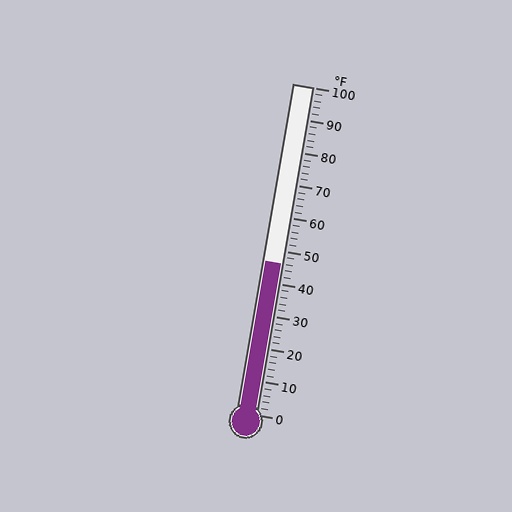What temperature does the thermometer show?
The thermometer shows approximately 46°F.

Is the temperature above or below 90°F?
The temperature is below 90°F.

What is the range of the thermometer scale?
The thermometer scale ranges from 0°F to 100°F.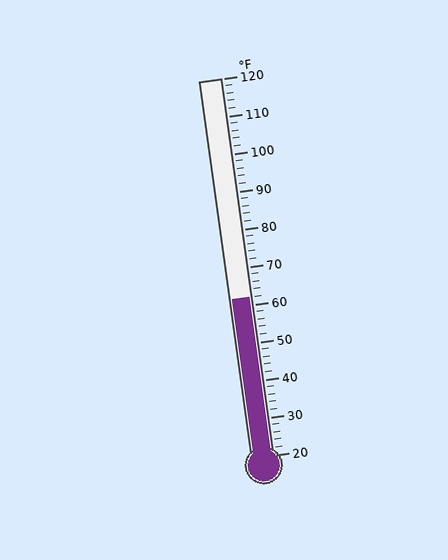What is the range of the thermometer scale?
The thermometer scale ranges from 20°F to 120°F.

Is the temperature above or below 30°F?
The temperature is above 30°F.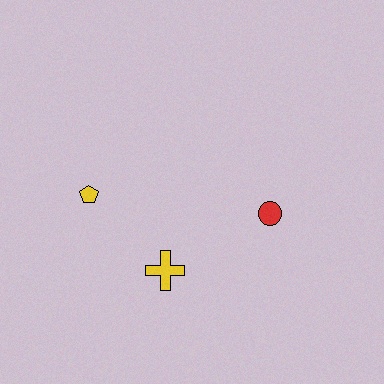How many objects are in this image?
There are 3 objects.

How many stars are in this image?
There are no stars.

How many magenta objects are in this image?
There are no magenta objects.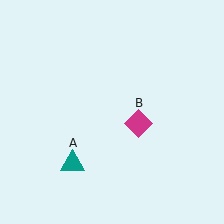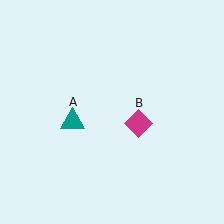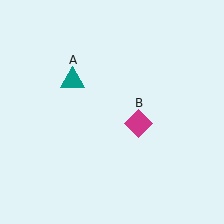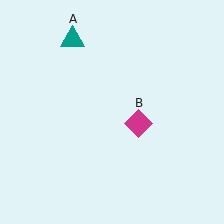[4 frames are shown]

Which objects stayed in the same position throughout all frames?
Magenta diamond (object B) remained stationary.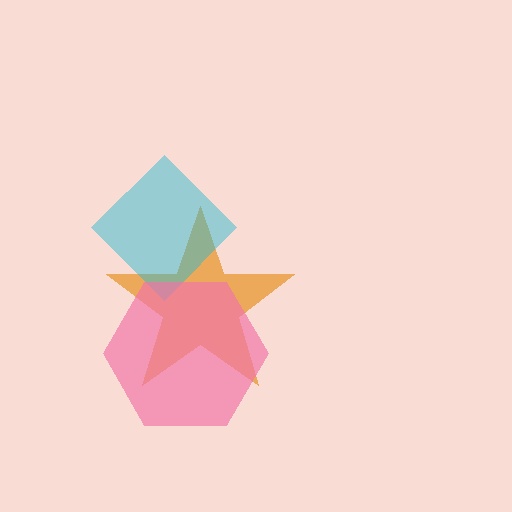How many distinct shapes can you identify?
There are 3 distinct shapes: an orange star, a cyan diamond, a pink hexagon.